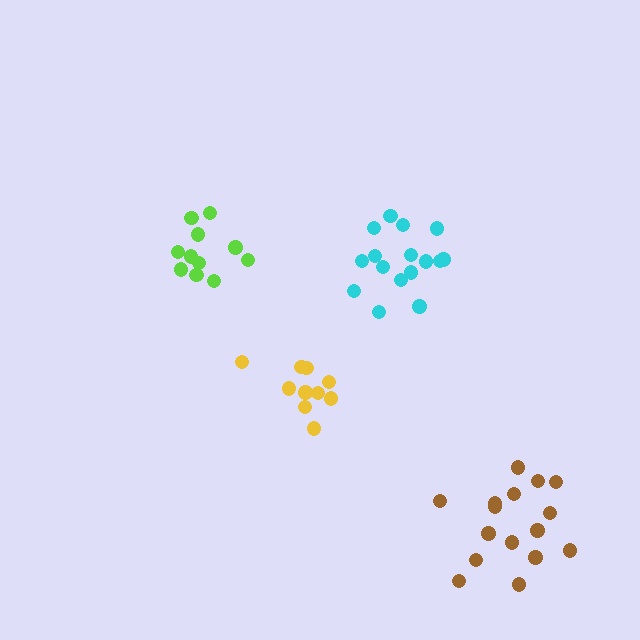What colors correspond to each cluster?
The clusters are colored: cyan, lime, yellow, brown.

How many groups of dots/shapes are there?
There are 4 groups.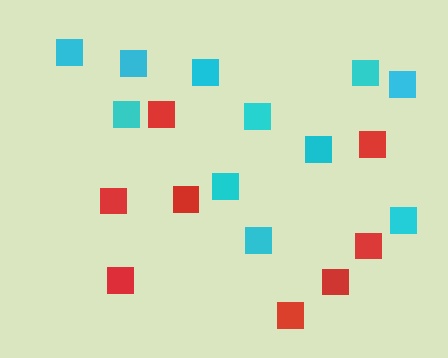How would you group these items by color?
There are 2 groups: one group of cyan squares (11) and one group of red squares (8).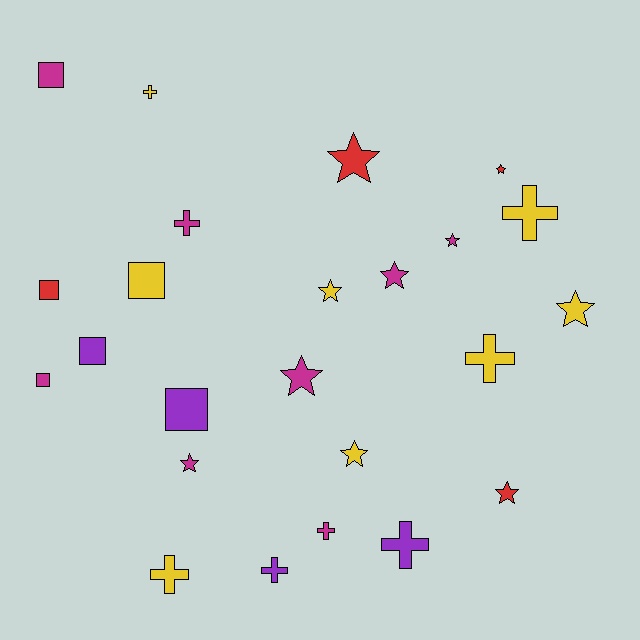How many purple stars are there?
There are no purple stars.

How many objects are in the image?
There are 24 objects.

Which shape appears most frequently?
Star, with 10 objects.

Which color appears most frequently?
Magenta, with 8 objects.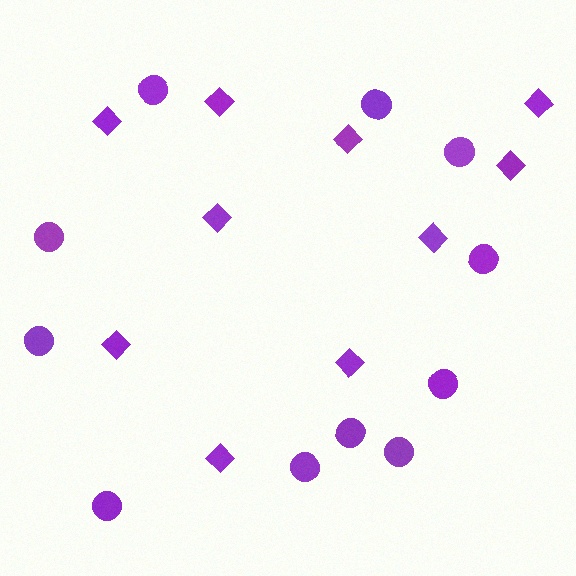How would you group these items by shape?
There are 2 groups: one group of diamonds (10) and one group of circles (11).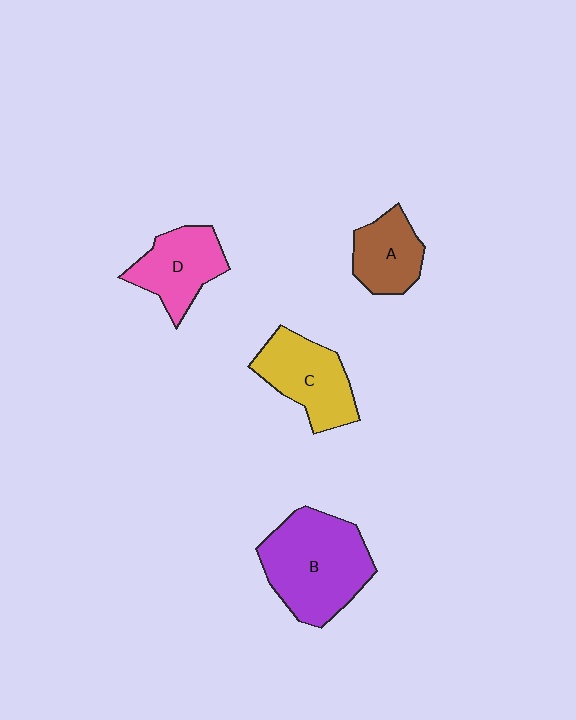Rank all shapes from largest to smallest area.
From largest to smallest: B (purple), C (yellow), D (pink), A (brown).